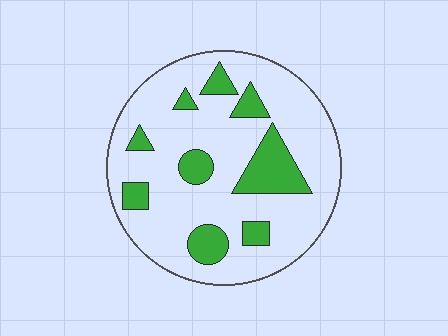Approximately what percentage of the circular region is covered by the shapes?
Approximately 20%.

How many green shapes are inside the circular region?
9.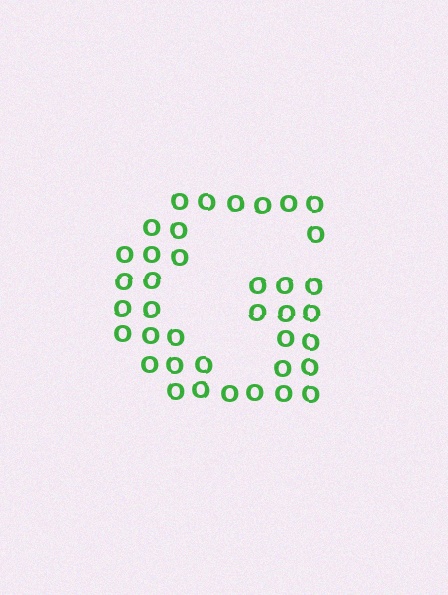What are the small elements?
The small elements are letter O's.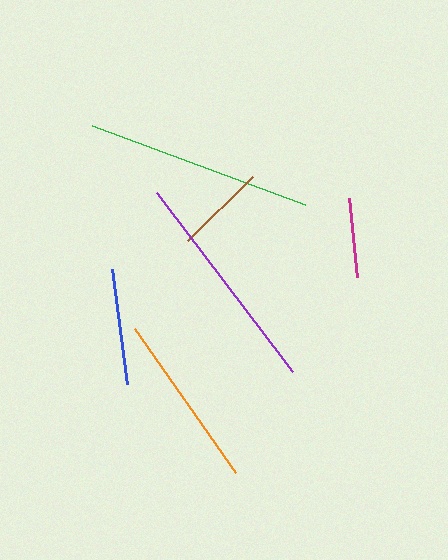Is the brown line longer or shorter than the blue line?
The blue line is longer than the brown line.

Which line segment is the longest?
The green line is the longest at approximately 227 pixels.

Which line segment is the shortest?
The magenta line is the shortest at approximately 80 pixels.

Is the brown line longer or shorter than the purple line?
The purple line is longer than the brown line.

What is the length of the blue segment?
The blue segment is approximately 117 pixels long.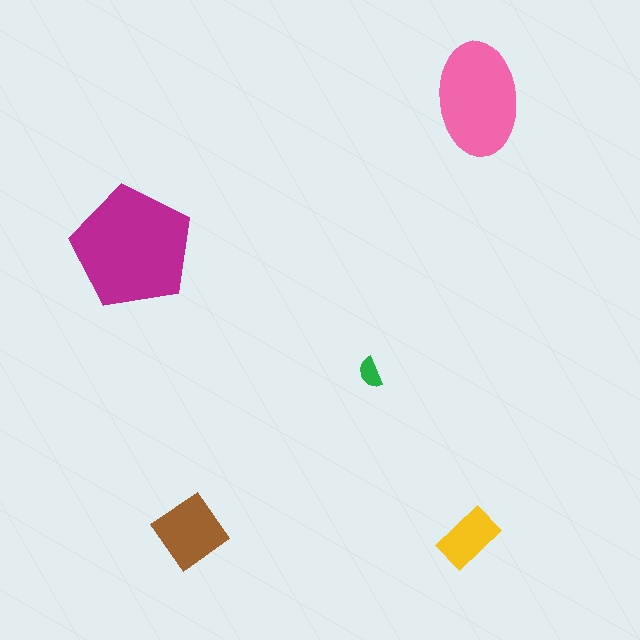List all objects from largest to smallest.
The magenta pentagon, the pink ellipse, the brown diamond, the yellow rectangle, the green semicircle.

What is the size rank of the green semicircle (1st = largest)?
5th.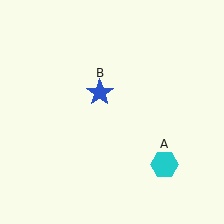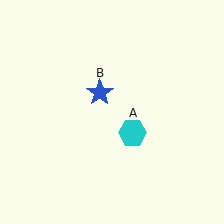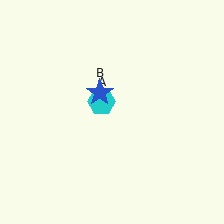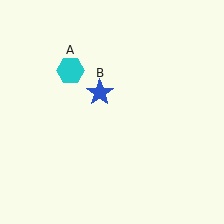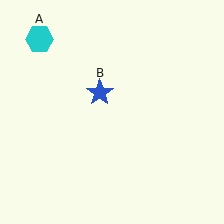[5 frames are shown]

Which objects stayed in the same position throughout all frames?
Blue star (object B) remained stationary.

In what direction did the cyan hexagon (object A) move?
The cyan hexagon (object A) moved up and to the left.